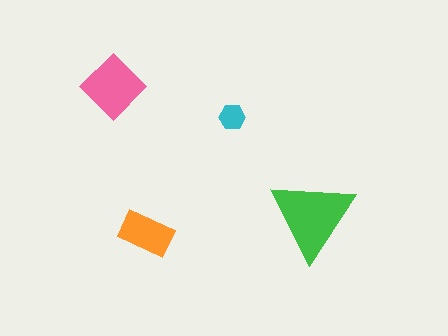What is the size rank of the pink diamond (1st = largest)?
2nd.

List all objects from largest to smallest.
The green triangle, the pink diamond, the orange rectangle, the cyan hexagon.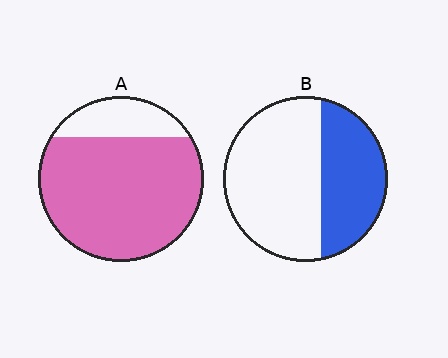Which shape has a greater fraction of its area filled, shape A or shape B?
Shape A.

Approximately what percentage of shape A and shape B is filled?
A is approximately 80% and B is approximately 40%.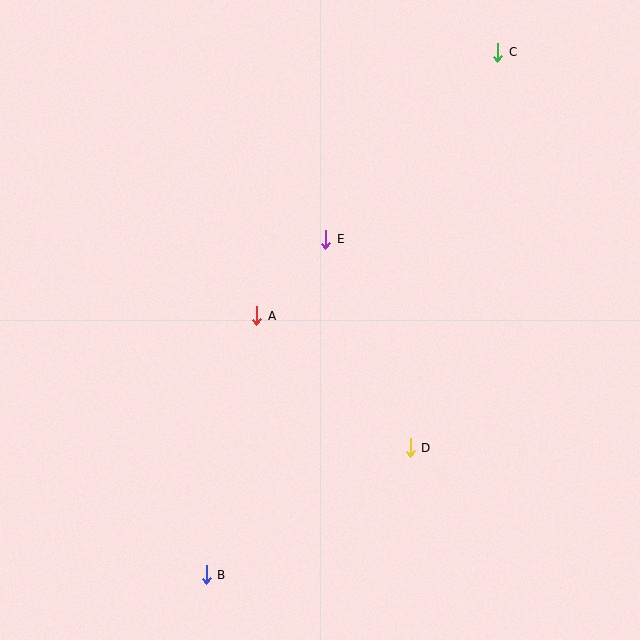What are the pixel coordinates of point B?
Point B is at (206, 575).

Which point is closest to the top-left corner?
Point E is closest to the top-left corner.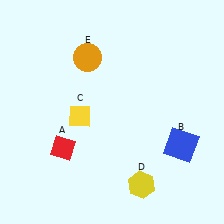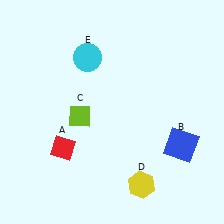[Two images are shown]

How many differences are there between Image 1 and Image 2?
There are 2 differences between the two images.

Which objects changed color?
C changed from yellow to lime. E changed from orange to cyan.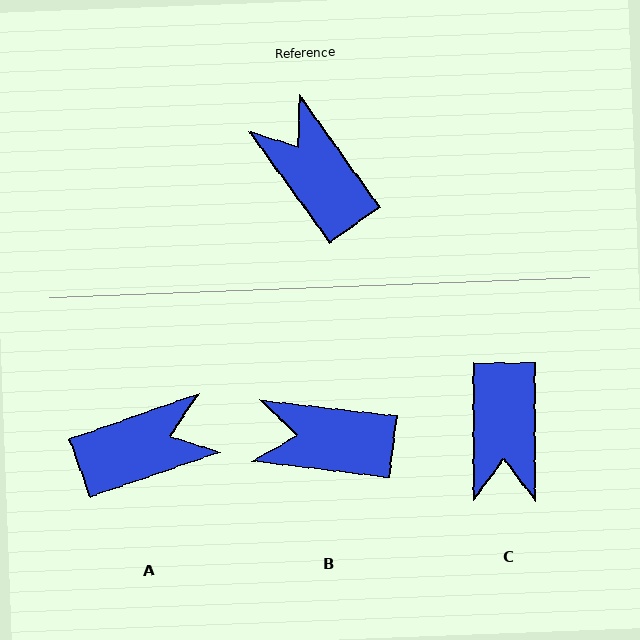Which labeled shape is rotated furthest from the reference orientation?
C, about 144 degrees away.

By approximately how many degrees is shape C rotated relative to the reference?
Approximately 144 degrees counter-clockwise.